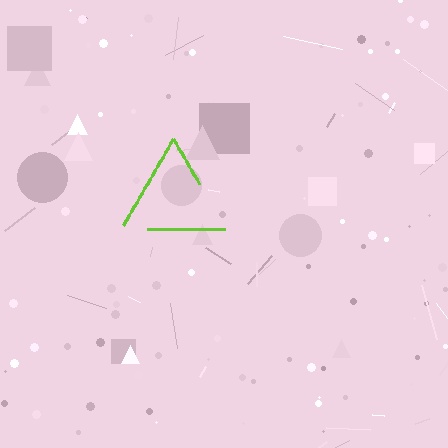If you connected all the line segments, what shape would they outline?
They would outline a triangle.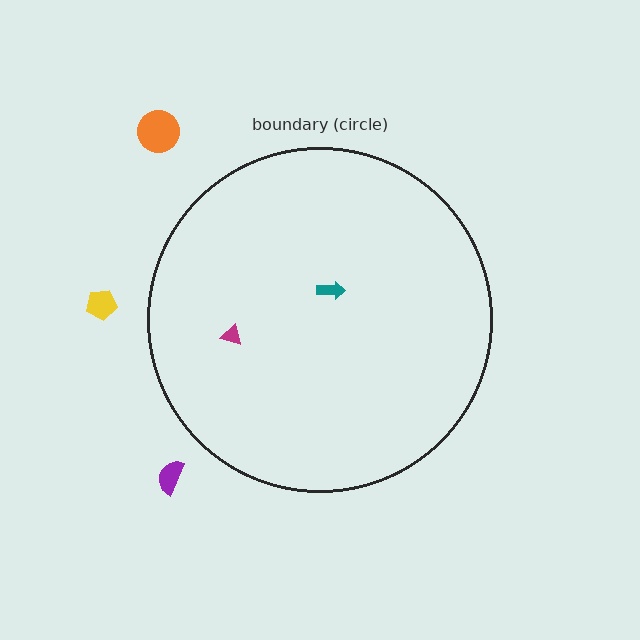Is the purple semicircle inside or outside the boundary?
Outside.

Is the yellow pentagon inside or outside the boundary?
Outside.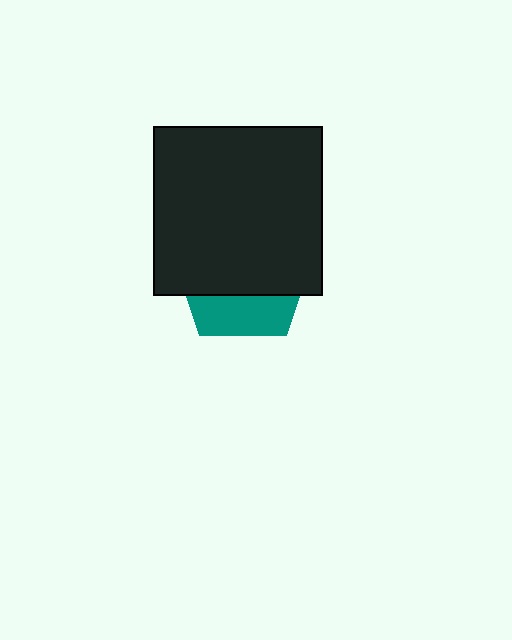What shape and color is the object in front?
The object in front is a black square.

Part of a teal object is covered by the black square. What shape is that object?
It is a pentagon.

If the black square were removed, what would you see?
You would see the complete teal pentagon.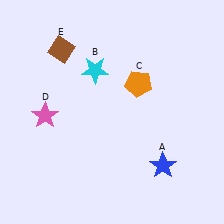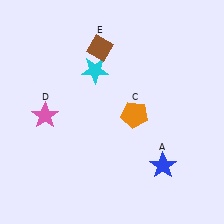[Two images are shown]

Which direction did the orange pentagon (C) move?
The orange pentagon (C) moved down.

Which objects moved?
The objects that moved are: the orange pentagon (C), the brown diamond (E).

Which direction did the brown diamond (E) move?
The brown diamond (E) moved right.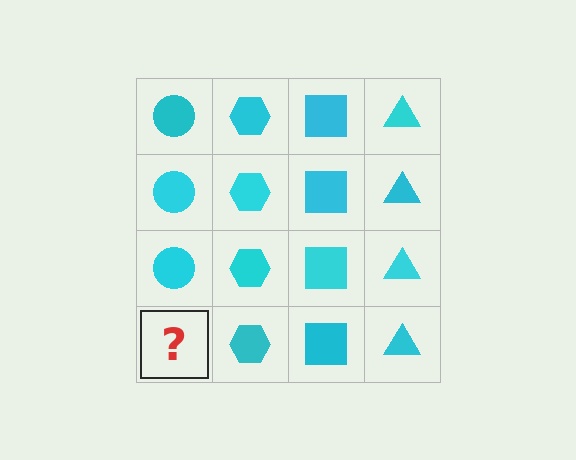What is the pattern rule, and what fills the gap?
The rule is that each column has a consistent shape. The gap should be filled with a cyan circle.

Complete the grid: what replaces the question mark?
The question mark should be replaced with a cyan circle.